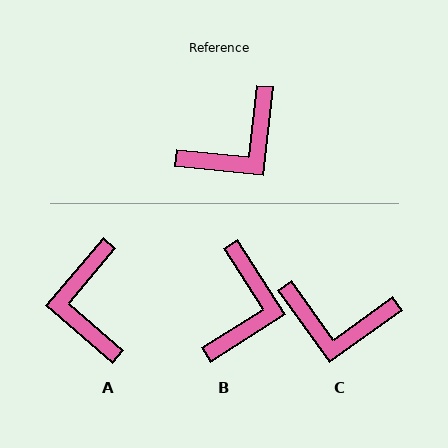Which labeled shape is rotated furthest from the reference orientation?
A, about 124 degrees away.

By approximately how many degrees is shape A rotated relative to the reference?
Approximately 124 degrees clockwise.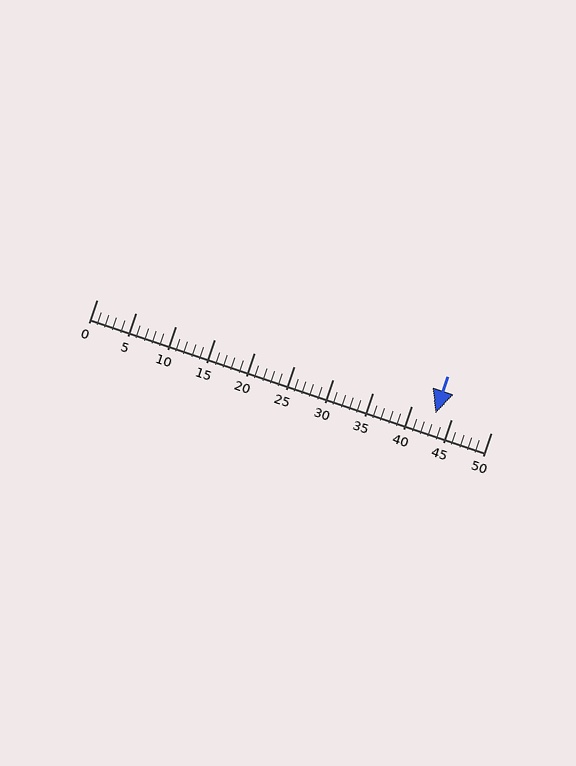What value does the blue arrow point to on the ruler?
The blue arrow points to approximately 43.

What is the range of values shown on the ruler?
The ruler shows values from 0 to 50.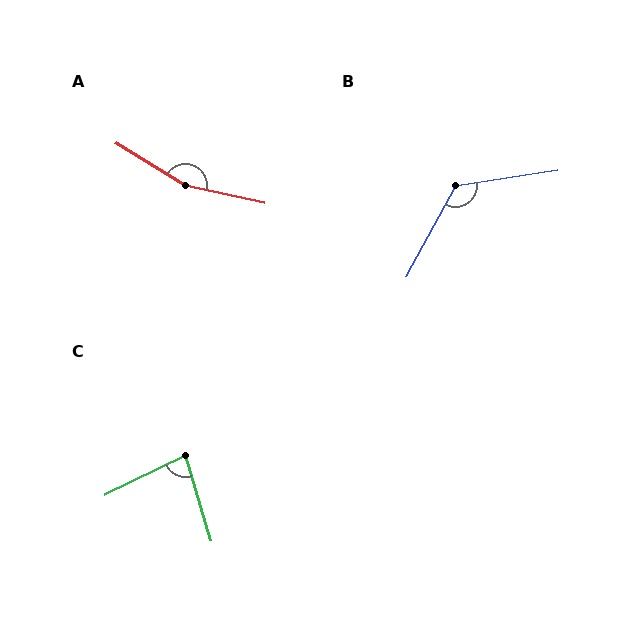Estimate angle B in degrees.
Approximately 127 degrees.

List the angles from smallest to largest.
C (81°), B (127°), A (161°).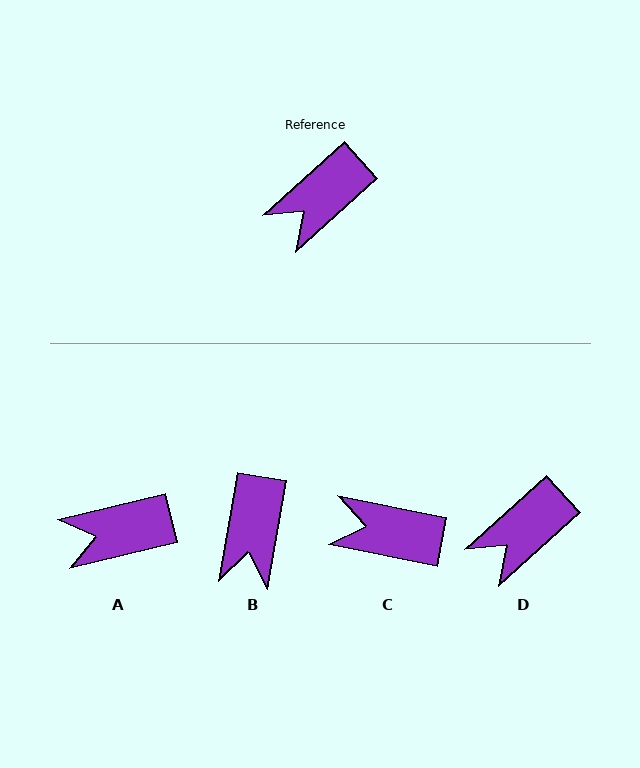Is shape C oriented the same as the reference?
No, it is off by about 53 degrees.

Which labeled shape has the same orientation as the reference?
D.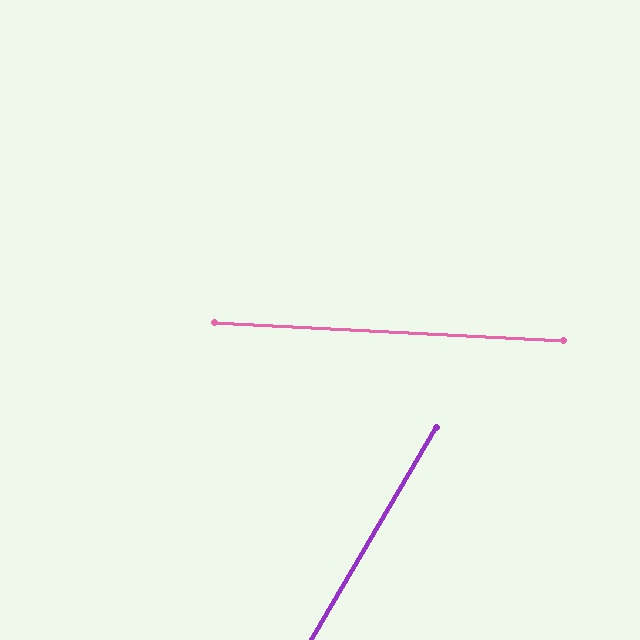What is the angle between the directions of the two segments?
Approximately 63 degrees.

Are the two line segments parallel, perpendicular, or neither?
Neither parallel nor perpendicular — they differ by about 63°.